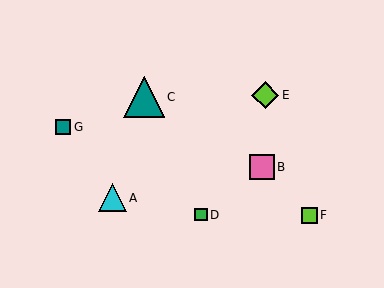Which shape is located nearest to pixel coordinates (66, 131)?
The teal square (labeled G) at (63, 127) is nearest to that location.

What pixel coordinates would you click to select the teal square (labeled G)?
Click at (63, 127) to select the teal square G.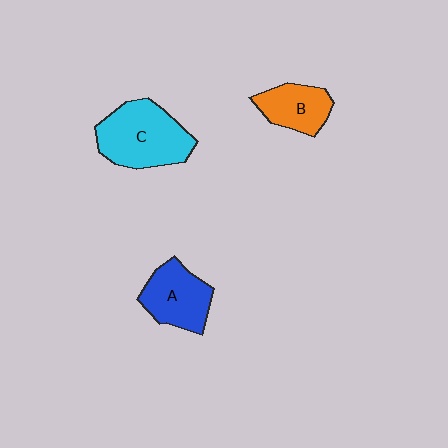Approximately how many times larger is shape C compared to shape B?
Approximately 1.7 times.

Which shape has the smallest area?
Shape B (orange).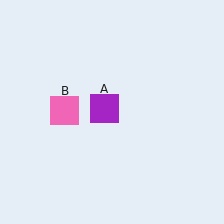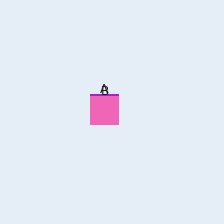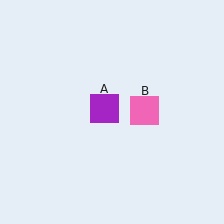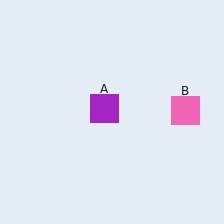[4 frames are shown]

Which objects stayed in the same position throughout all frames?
Purple square (object A) remained stationary.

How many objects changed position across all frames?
1 object changed position: pink square (object B).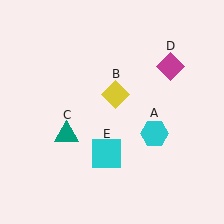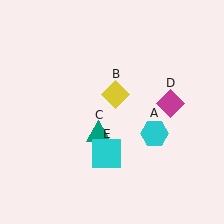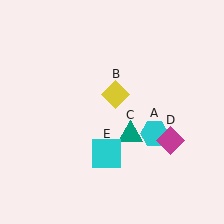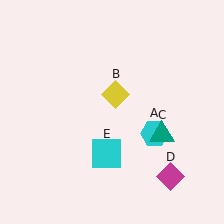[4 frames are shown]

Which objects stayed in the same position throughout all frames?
Cyan hexagon (object A) and yellow diamond (object B) and cyan square (object E) remained stationary.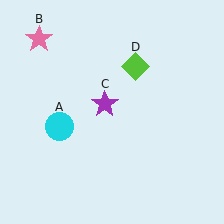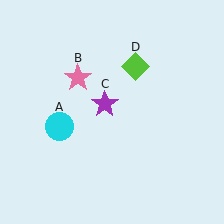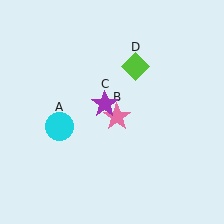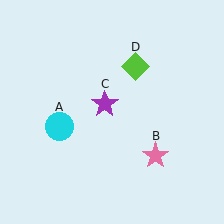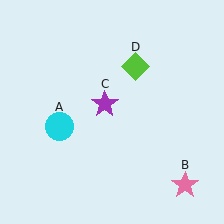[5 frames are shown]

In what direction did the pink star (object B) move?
The pink star (object B) moved down and to the right.